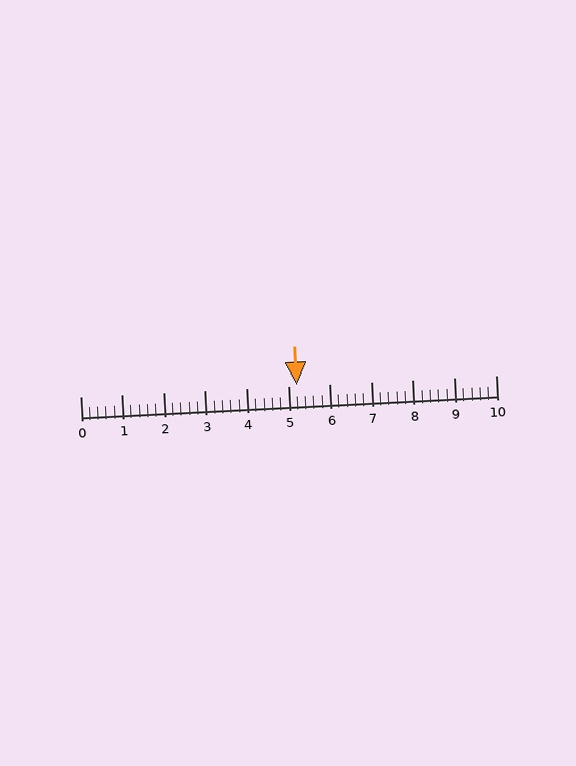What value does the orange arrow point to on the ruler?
The orange arrow points to approximately 5.2.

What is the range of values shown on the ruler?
The ruler shows values from 0 to 10.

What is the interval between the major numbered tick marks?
The major tick marks are spaced 1 units apart.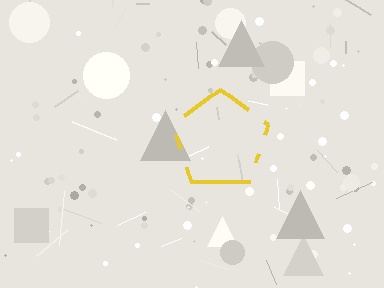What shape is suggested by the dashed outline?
The dashed outline suggests a pentagon.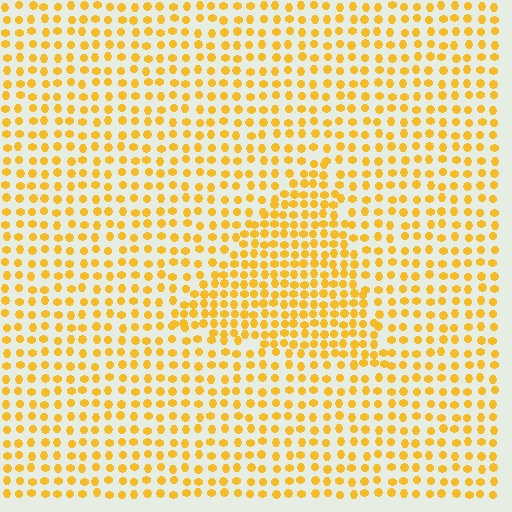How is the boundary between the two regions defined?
The boundary is defined by a change in element density (approximately 1.7x ratio). All elements are the same color, size, and shape.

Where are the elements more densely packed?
The elements are more densely packed inside the triangle boundary.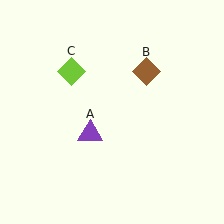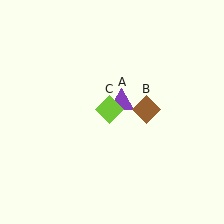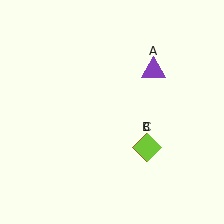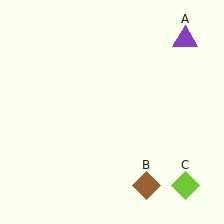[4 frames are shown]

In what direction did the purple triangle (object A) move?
The purple triangle (object A) moved up and to the right.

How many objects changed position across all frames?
3 objects changed position: purple triangle (object A), brown diamond (object B), lime diamond (object C).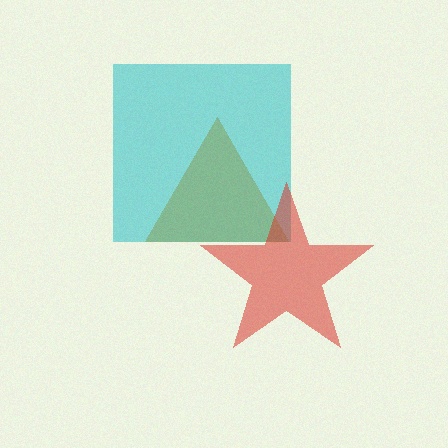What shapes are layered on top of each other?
The layered shapes are: an orange triangle, a cyan square, a red star.